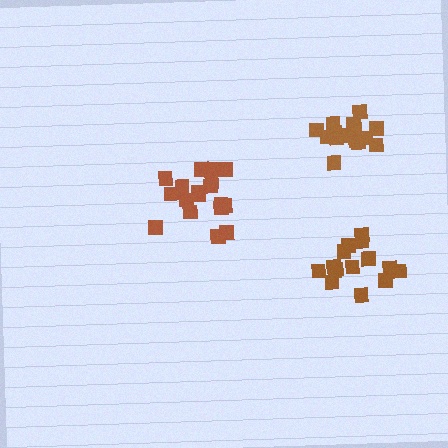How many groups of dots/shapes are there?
There are 3 groups.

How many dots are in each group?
Group 1: 16 dots, Group 2: 18 dots, Group 3: 15 dots (49 total).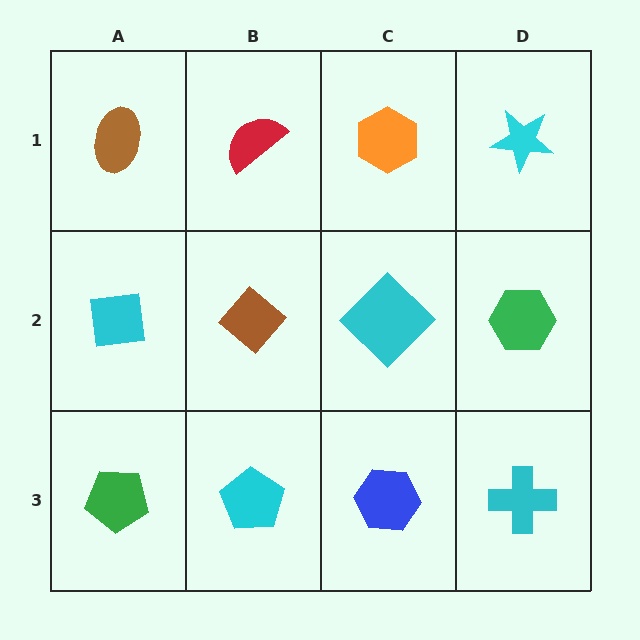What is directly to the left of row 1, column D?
An orange hexagon.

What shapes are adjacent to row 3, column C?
A cyan diamond (row 2, column C), a cyan pentagon (row 3, column B), a cyan cross (row 3, column D).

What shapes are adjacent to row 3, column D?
A green hexagon (row 2, column D), a blue hexagon (row 3, column C).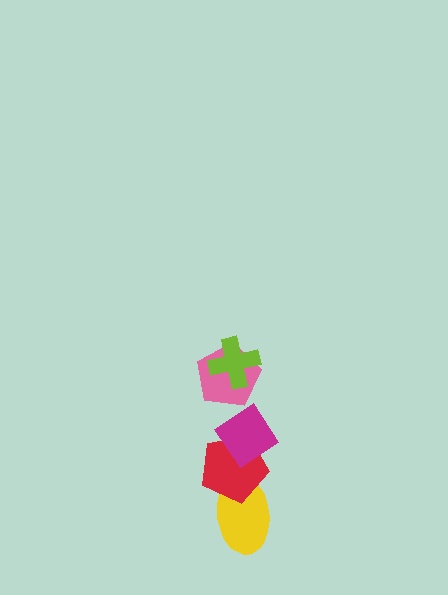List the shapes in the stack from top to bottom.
From top to bottom: the lime cross, the pink pentagon, the magenta diamond, the red pentagon, the yellow ellipse.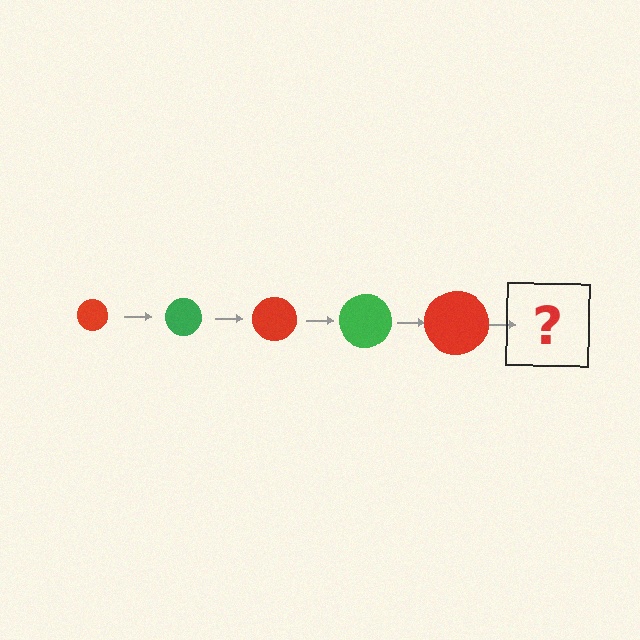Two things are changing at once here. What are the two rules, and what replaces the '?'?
The two rules are that the circle grows larger each step and the color cycles through red and green. The '?' should be a green circle, larger than the previous one.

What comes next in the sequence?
The next element should be a green circle, larger than the previous one.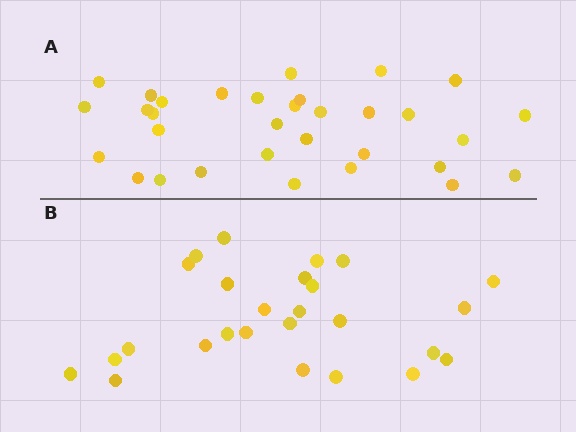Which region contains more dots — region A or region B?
Region A (the top region) has more dots.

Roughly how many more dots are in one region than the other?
Region A has about 6 more dots than region B.